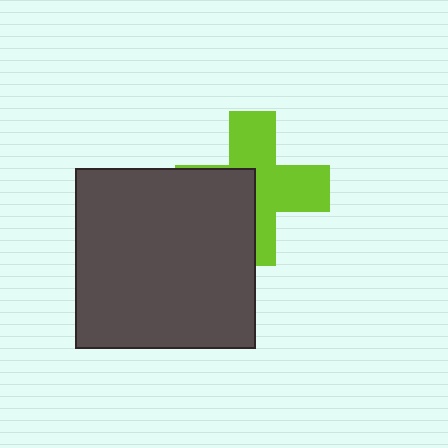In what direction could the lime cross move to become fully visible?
The lime cross could move right. That would shift it out from behind the dark gray square entirely.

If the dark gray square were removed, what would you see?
You would see the complete lime cross.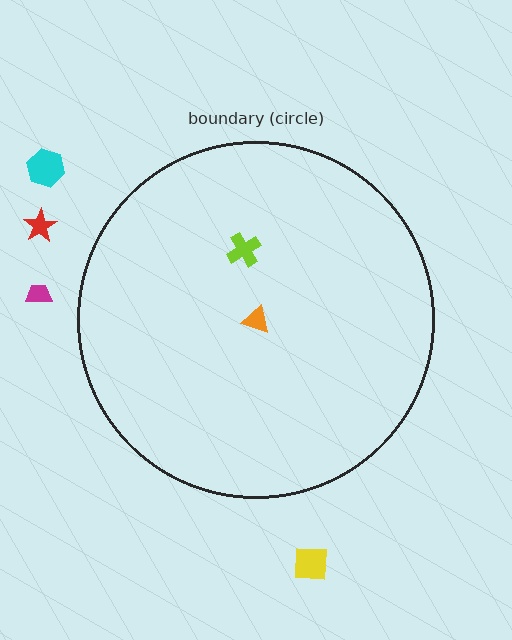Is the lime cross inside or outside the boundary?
Inside.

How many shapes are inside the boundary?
2 inside, 4 outside.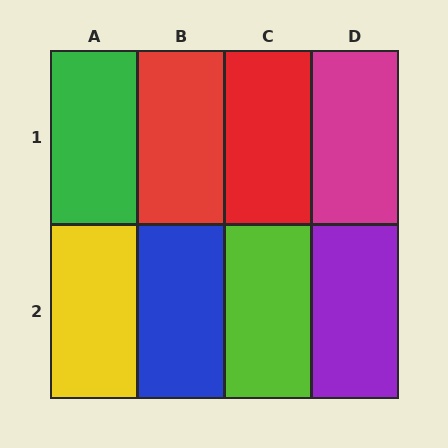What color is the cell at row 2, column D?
Purple.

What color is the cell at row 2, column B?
Blue.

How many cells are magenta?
1 cell is magenta.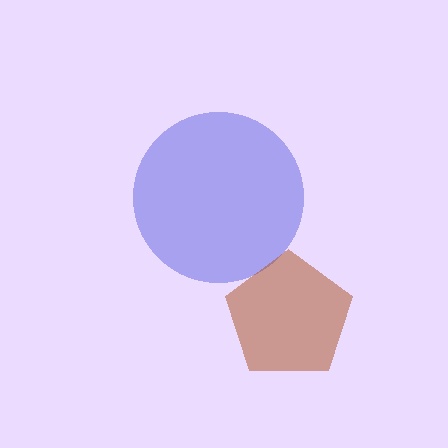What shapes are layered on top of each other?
The layered shapes are: a blue circle, a brown pentagon.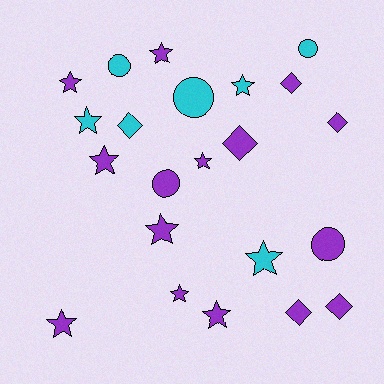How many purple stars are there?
There are 8 purple stars.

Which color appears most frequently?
Purple, with 15 objects.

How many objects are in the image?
There are 22 objects.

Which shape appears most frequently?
Star, with 11 objects.